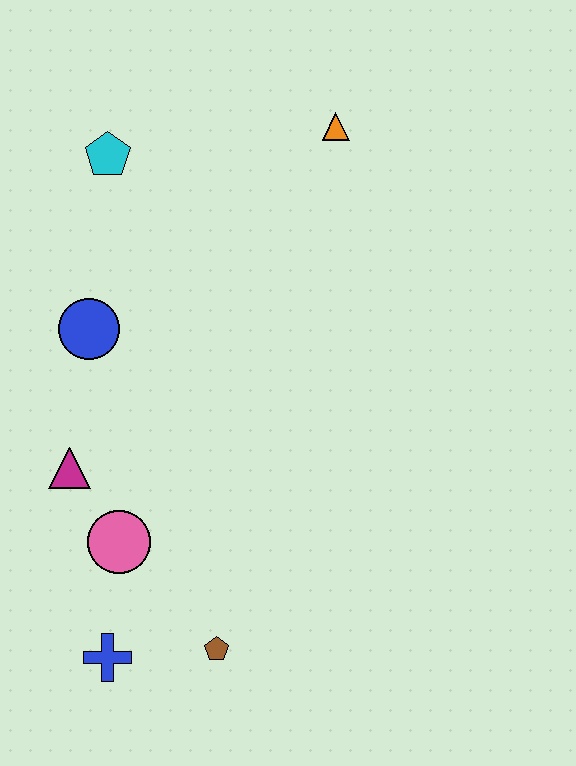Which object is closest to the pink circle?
The magenta triangle is closest to the pink circle.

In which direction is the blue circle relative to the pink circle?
The blue circle is above the pink circle.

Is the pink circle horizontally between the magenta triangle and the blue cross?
No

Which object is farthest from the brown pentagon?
The orange triangle is farthest from the brown pentagon.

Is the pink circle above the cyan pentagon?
No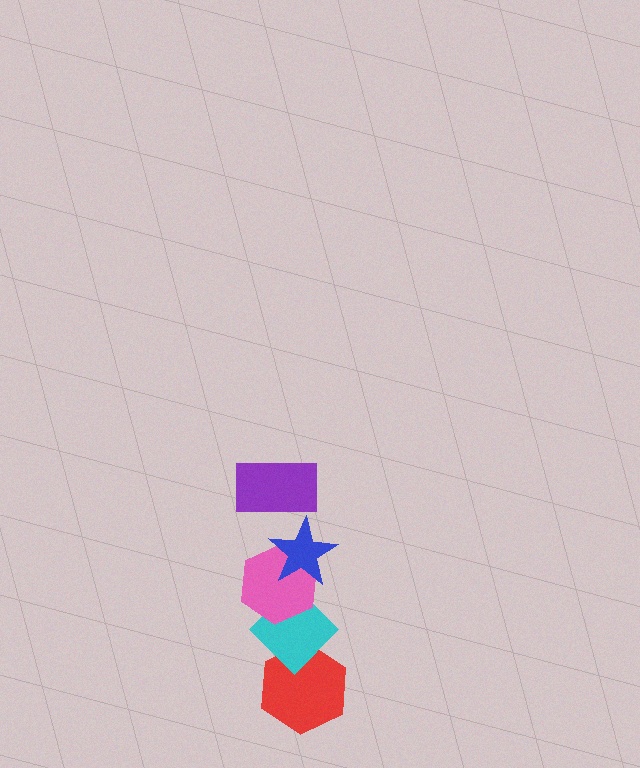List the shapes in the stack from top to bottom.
From top to bottom: the purple rectangle, the blue star, the pink hexagon, the cyan diamond, the red hexagon.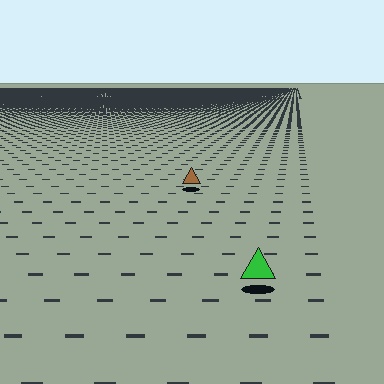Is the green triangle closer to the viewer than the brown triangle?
Yes. The green triangle is closer — you can tell from the texture gradient: the ground texture is coarser near it.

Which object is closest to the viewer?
The green triangle is closest. The texture marks near it are larger and more spread out.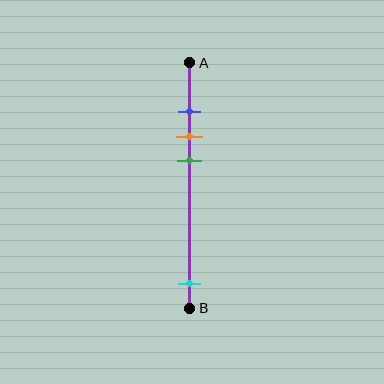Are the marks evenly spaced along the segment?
No, the marks are not evenly spaced.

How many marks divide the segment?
There are 4 marks dividing the segment.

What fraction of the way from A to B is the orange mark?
The orange mark is approximately 30% (0.3) of the way from A to B.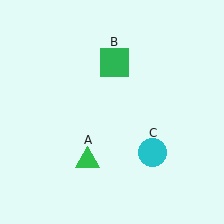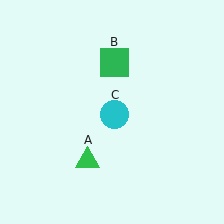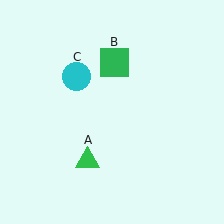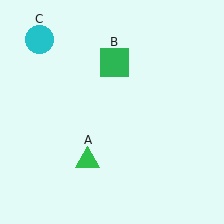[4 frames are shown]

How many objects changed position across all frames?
1 object changed position: cyan circle (object C).